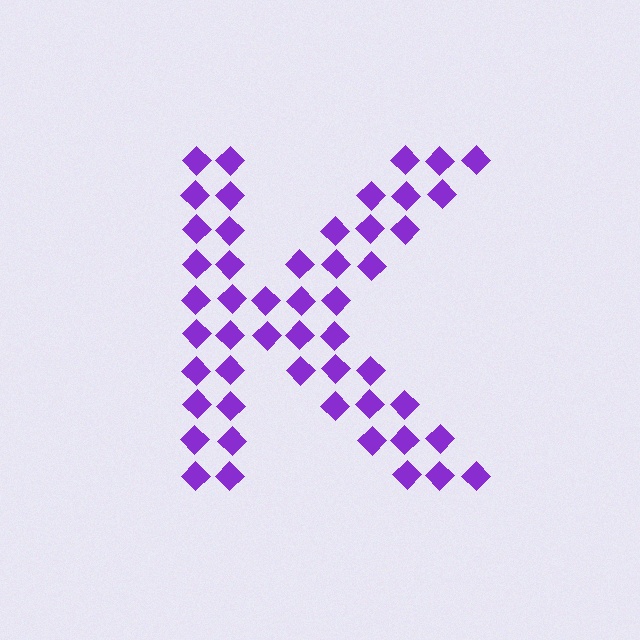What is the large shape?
The large shape is the letter K.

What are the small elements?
The small elements are diamonds.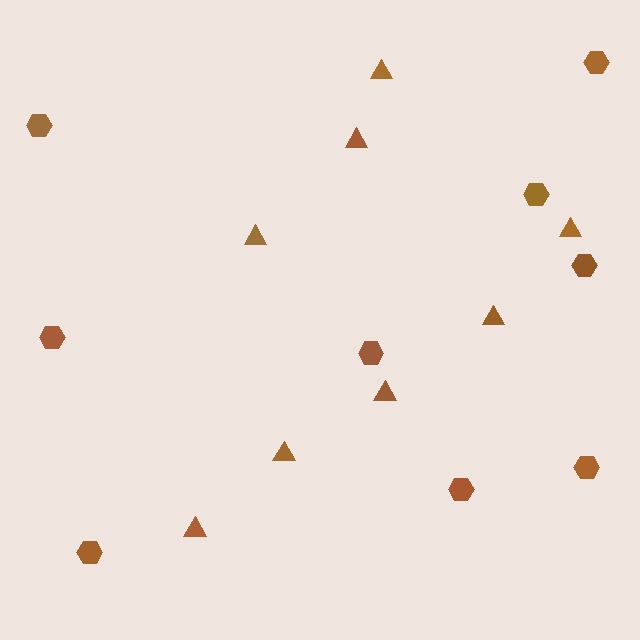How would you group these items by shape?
There are 2 groups: one group of hexagons (9) and one group of triangles (8).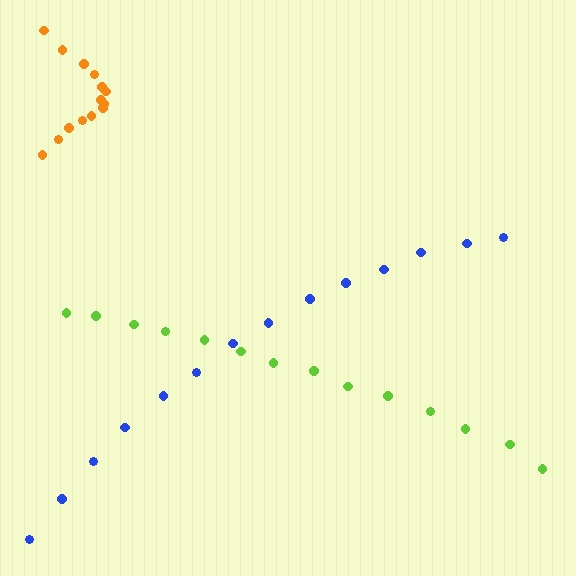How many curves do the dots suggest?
There are 3 distinct paths.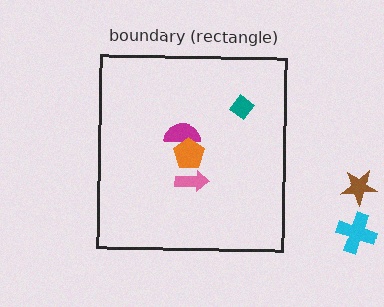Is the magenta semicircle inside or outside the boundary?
Inside.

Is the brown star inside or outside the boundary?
Outside.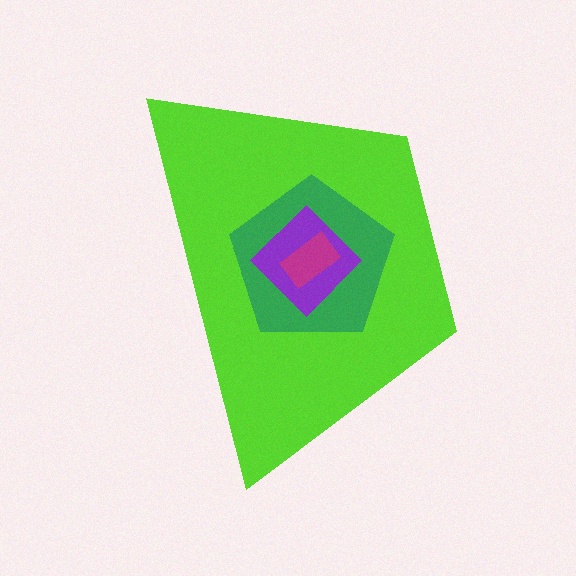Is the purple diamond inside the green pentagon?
Yes.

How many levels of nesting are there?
4.